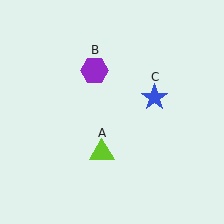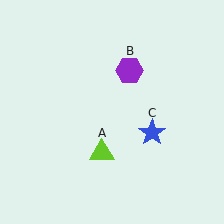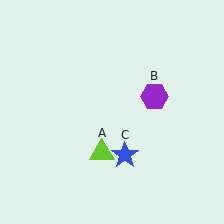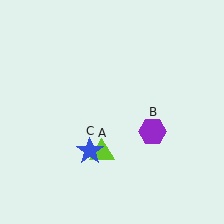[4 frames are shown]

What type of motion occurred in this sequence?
The purple hexagon (object B), blue star (object C) rotated clockwise around the center of the scene.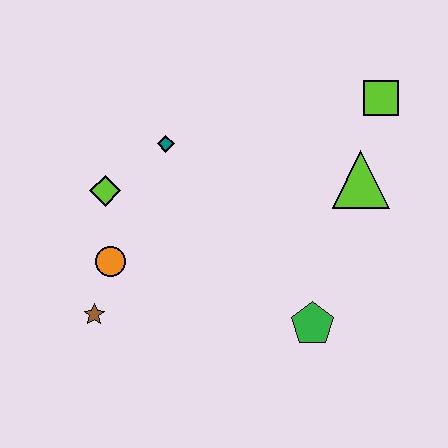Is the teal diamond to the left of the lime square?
Yes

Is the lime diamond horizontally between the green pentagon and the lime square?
No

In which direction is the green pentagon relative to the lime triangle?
The green pentagon is below the lime triangle.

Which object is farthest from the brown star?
The lime square is farthest from the brown star.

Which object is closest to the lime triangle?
The lime square is closest to the lime triangle.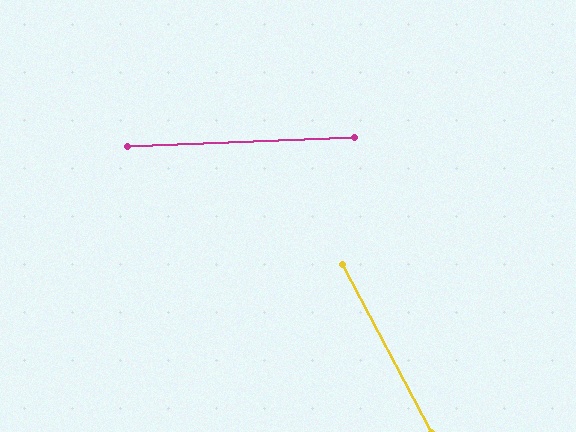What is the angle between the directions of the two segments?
Approximately 64 degrees.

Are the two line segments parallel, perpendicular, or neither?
Neither parallel nor perpendicular — they differ by about 64°.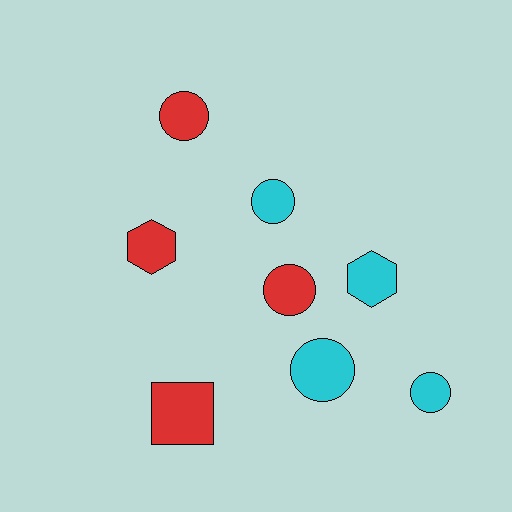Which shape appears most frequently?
Circle, with 5 objects.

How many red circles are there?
There are 2 red circles.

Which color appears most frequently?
Red, with 4 objects.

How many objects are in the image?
There are 8 objects.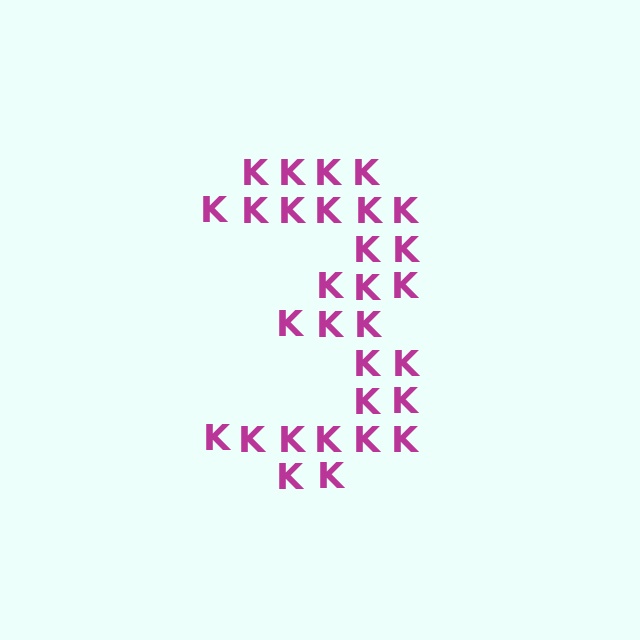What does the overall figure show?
The overall figure shows the digit 3.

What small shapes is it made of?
It is made of small letter K's.